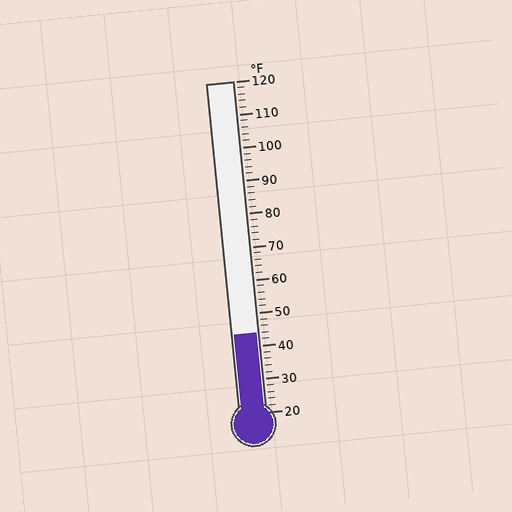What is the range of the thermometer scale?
The thermometer scale ranges from 20°F to 120°F.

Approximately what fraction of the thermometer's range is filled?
The thermometer is filled to approximately 25% of its range.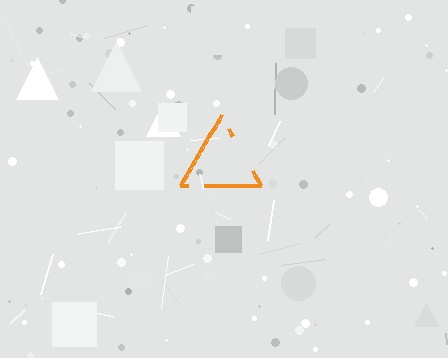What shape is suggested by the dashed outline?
The dashed outline suggests a triangle.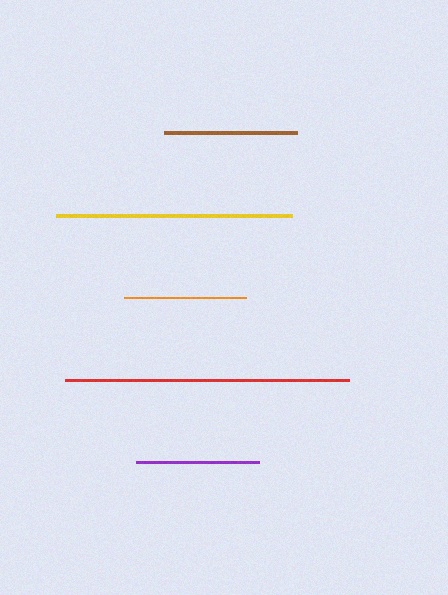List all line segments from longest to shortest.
From longest to shortest: red, yellow, brown, purple, orange.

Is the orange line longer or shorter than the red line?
The red line is longer than the orange line.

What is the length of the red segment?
The red segment is approximately 284 pixels long.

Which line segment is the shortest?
The orange line is the shortest at approximately 122 pixels.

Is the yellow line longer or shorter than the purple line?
The yellow line is longer than the purple line.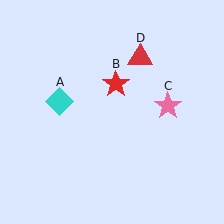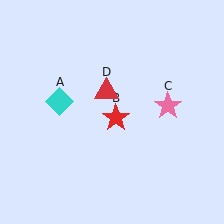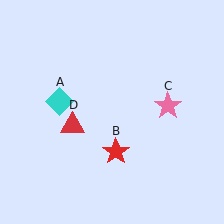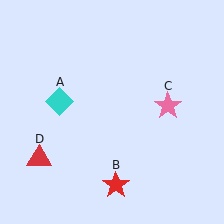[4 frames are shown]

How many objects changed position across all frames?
2 objects changed position: red star (object B), red triangle (object D).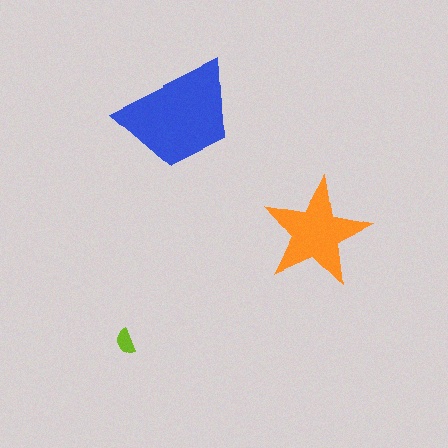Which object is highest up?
The blue trapezoid is topmost.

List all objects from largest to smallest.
The blue trapezoid, the orange star, the lime semicircle.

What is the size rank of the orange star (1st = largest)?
2nd.